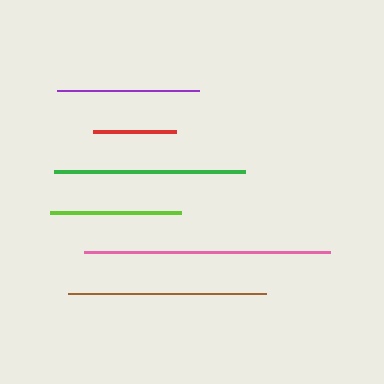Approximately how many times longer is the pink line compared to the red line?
The pink line is approximately 3.0 times the length of the red line.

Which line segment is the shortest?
The red line is the shortest at approximately 82 pixels.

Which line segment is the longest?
The pink line is the longest at approximately 246 pixels.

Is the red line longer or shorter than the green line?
The green line is longer than the red line.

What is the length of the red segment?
The red segment is approximately 82 pixels long.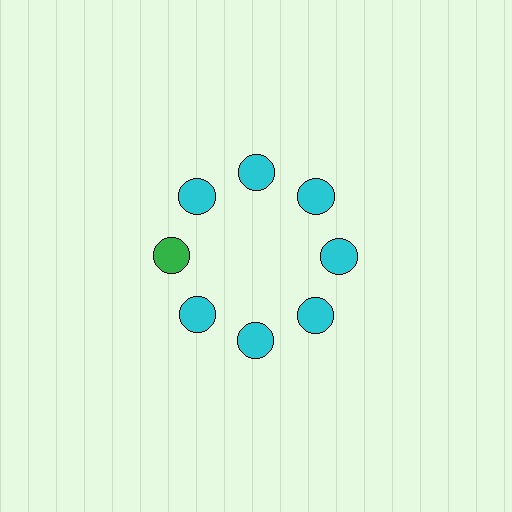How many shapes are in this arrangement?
There are 8 shapes arranged in a ring pattern.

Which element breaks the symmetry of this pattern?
The green circle at roughly the 9 o'clock position breaks the symmetry. All other shapes are cyan circles.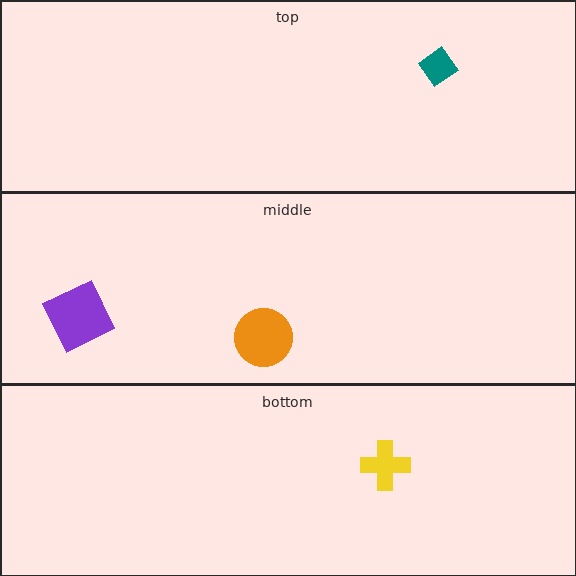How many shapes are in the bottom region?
1.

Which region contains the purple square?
The middle region.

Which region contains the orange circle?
The middle region.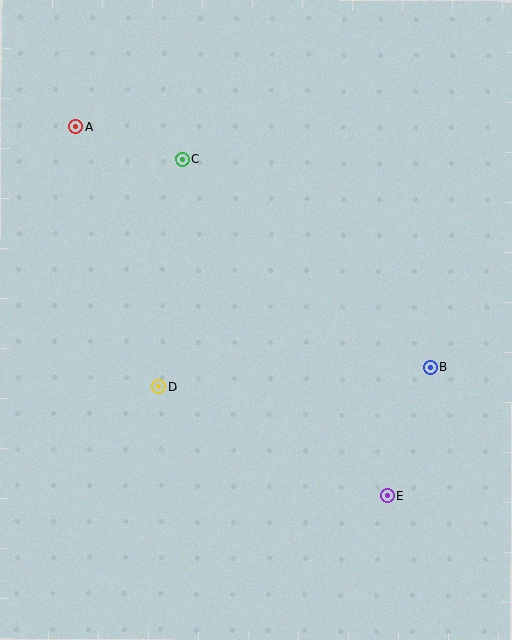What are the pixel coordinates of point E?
Point E is at (387, 496).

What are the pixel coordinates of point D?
Point D is at (158, 387).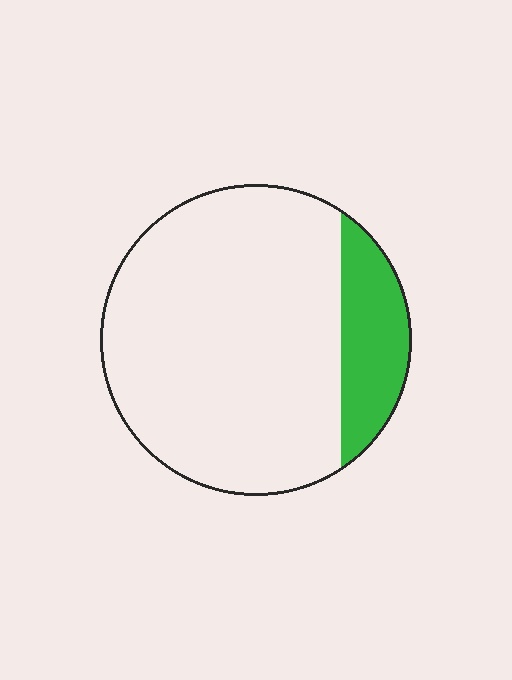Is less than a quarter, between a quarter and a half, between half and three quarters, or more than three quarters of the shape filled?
Less than a quarter.